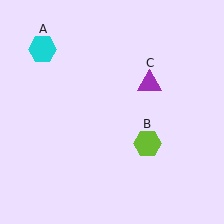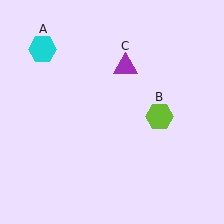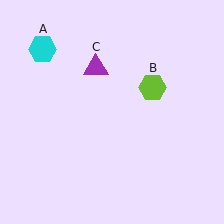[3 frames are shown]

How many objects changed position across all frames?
2 objects changed position: lime hexagon (object B), purple triangle (object C).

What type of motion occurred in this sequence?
The lime hexagon (object B), purple triangle (object C) rotated counterclockwise around the center of the scene.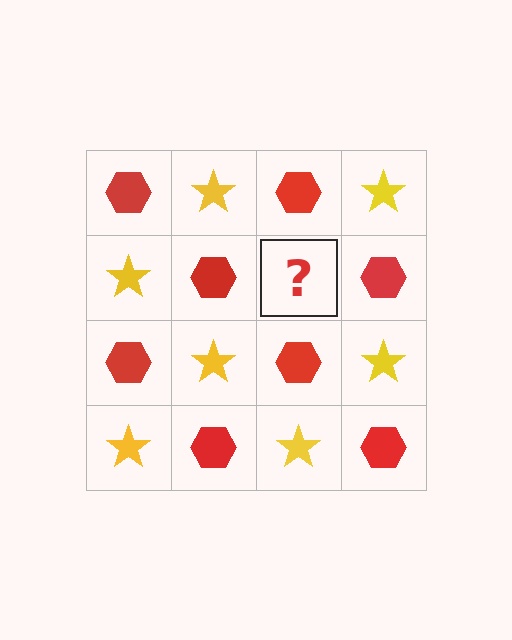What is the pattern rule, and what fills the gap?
The rule is that it alternates red hexagon and yellow star in a checkerboard pattern. The gap should be filled with a yellow star.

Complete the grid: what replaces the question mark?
The question mark should be replaced with a yellow star.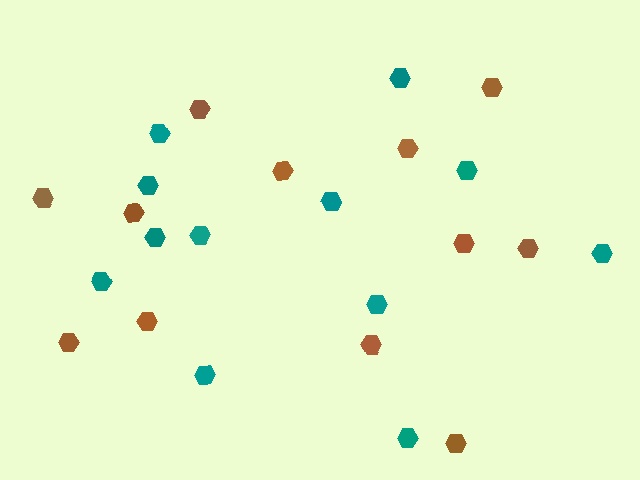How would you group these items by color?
There are 2 groups: one group of brown hexagons (12) and one group of teal hexagons (12).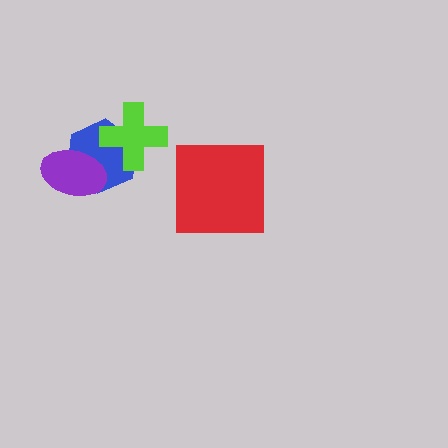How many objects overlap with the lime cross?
1 object overlaps with the lime cross.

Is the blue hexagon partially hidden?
Yes, it is partially covered by another shape.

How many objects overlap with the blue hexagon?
2 objects overlap with the blue hexagon.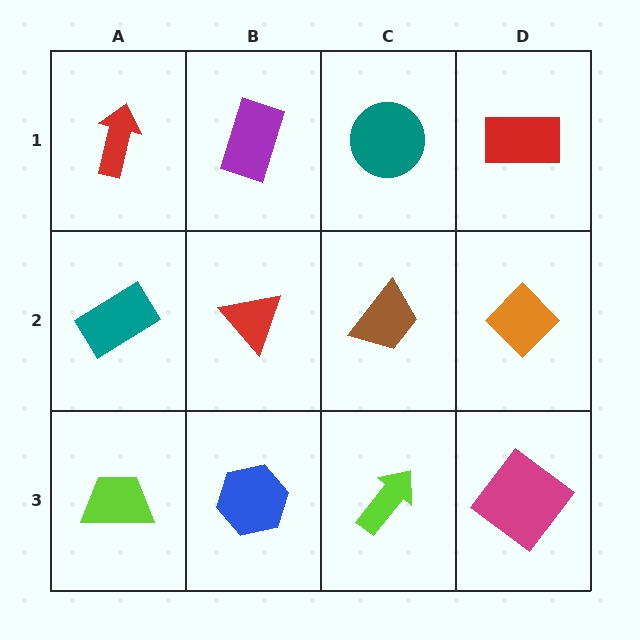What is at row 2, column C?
A brown trapezoid.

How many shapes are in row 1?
4 shapes.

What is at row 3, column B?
A blue hexagon.